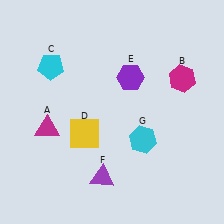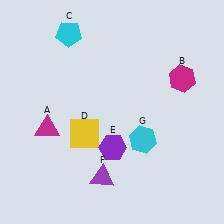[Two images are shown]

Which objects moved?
The objects that moved are: the cyan pentagon (C), the purple hexagon (E).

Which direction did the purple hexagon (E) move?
The purple hexagon (E) moved down.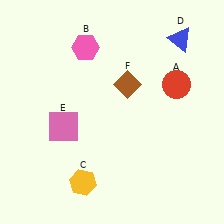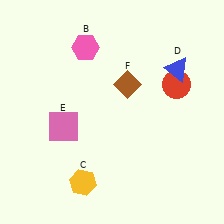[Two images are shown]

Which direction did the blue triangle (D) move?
The blue triangle (D) moved down.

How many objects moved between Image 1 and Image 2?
1 object moved between the two images.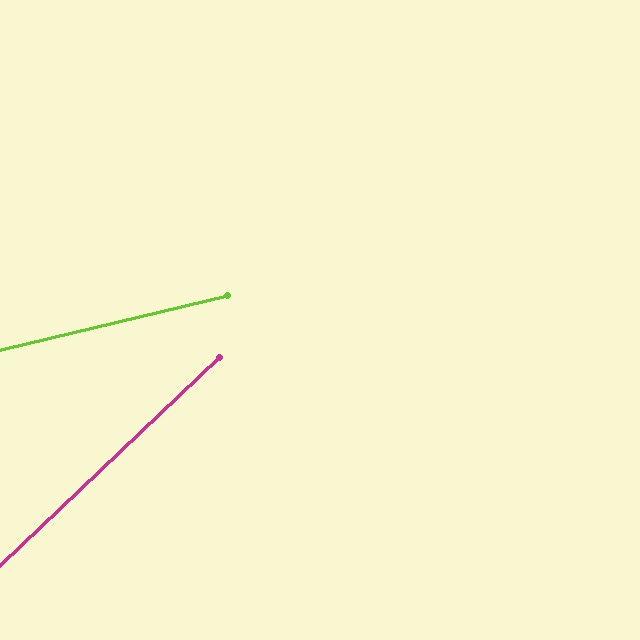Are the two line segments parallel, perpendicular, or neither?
Neither parallel nor perpendicular — they differ by about 30°.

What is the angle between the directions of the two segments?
Approximately 30 degrees.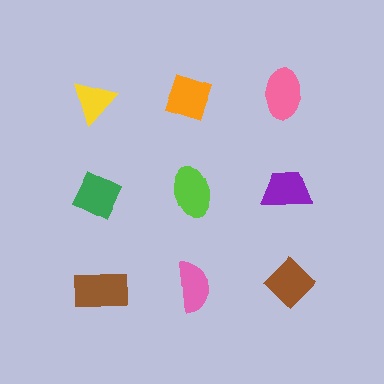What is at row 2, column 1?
A green diamond.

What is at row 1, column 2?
An orange diamond.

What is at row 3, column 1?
A brown rectangle.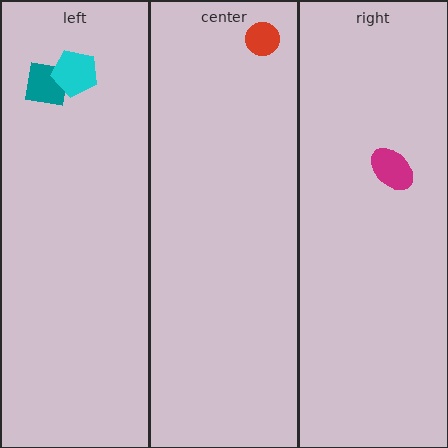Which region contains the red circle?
The center region.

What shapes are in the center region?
The red circle.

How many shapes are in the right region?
1.